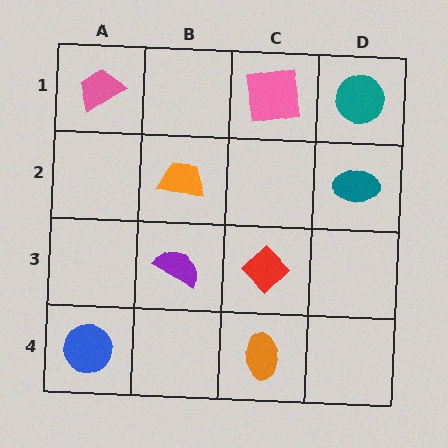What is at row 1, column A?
A pink trapezoid.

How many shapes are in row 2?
2 shapes.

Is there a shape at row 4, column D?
No, that cell is empty.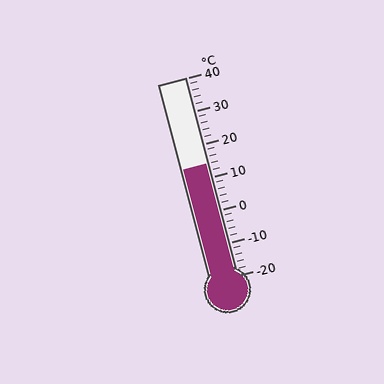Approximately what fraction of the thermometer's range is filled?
The thermometer is filled to approximately 55% of its range.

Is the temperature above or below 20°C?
The temperature is below 20°C.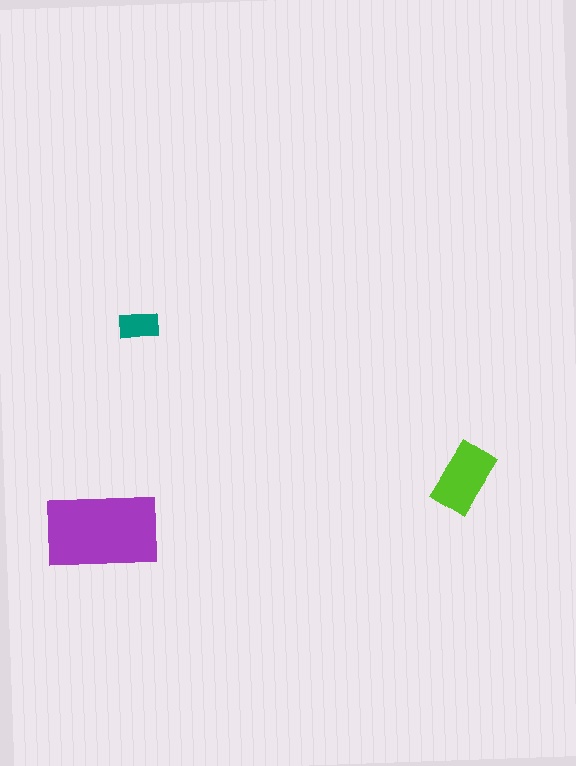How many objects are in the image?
There are 3 objects in the image.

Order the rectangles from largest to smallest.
the purple one, the lime one, the teal one.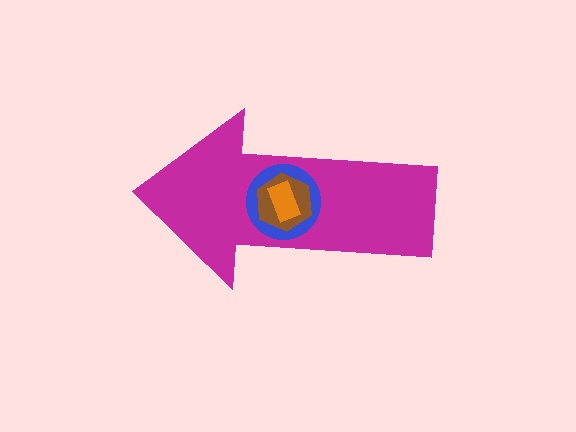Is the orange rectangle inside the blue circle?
Yes.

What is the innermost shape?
The orange rectangle.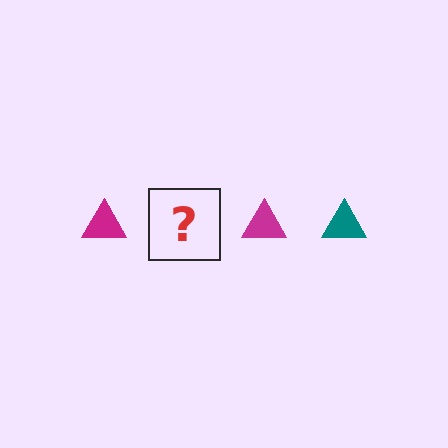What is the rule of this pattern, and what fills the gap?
The rule is that the pattern cycles through magenta, teal triangles. The gap should be filled with a teal triangle.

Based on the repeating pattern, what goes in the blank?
The blank should be a teal triangle.